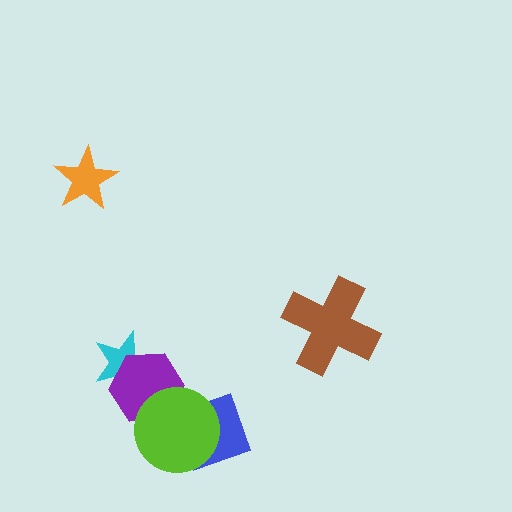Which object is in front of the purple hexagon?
The lime circle is in front of the purple hexagon.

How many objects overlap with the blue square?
1 object overlaps with the blue square.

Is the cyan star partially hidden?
Yes, it is partially covered by another shape.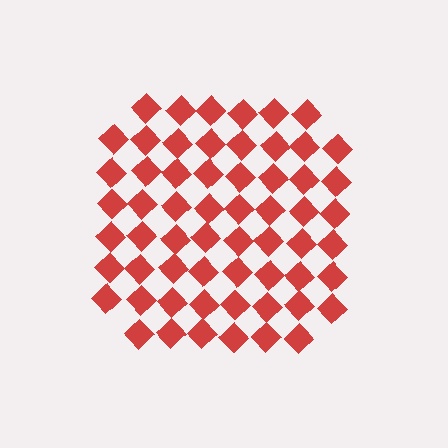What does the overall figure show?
The overall figure shows a circle.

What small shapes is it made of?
It is made of small diamonds.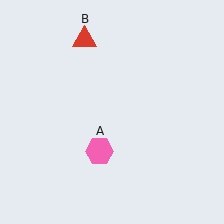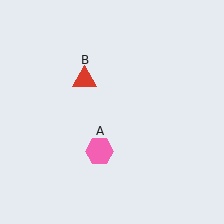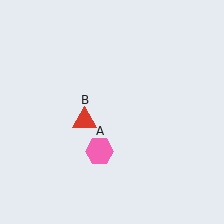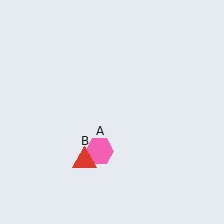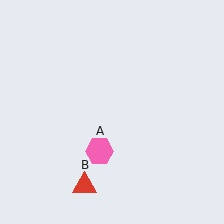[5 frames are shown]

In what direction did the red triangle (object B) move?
The red triangle (object B) moved down.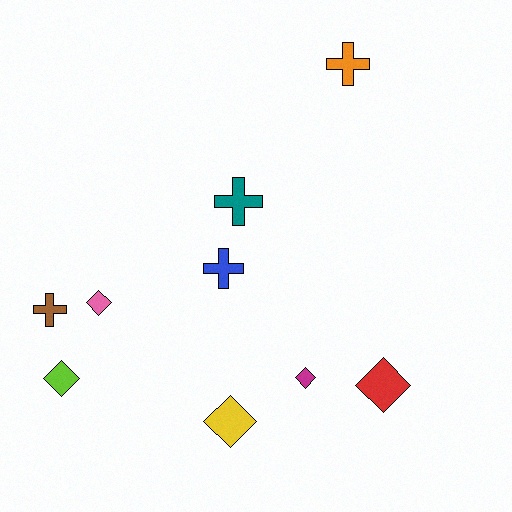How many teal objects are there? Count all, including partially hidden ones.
There is 1 teal object.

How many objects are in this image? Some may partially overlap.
There are 9 objects.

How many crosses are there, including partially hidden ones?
There are 4 crosses.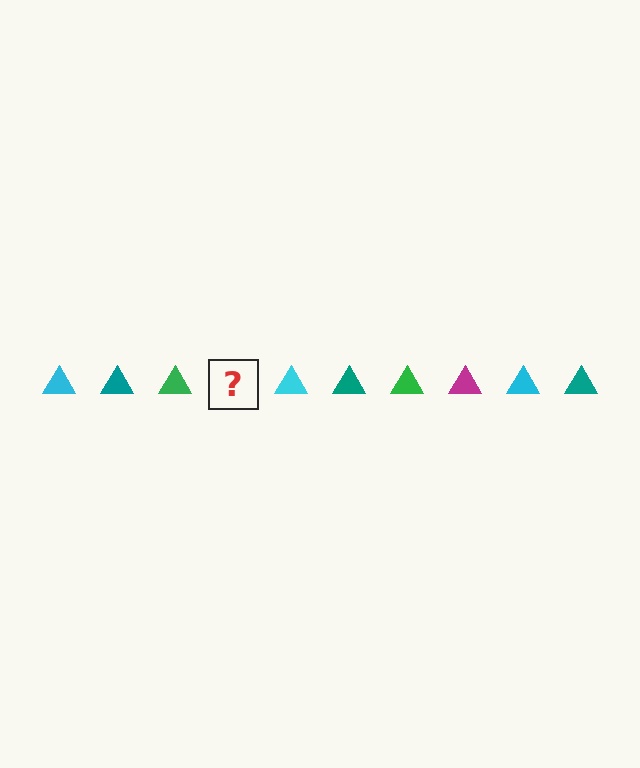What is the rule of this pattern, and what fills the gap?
The rule is that the pattern cycles through cyan, teal, green, magenta triangles. The gap should be filled with a magenta triangle.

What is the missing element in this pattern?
The missing element is a magenta triangle.